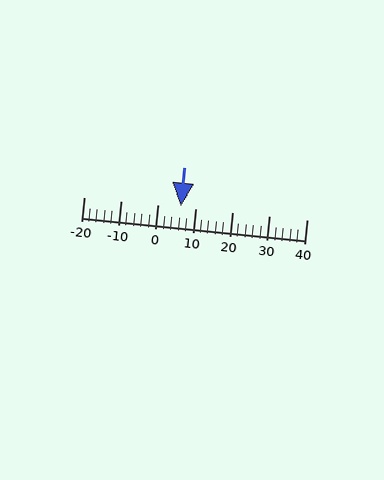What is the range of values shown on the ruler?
The ruler shows values from -20 to 40.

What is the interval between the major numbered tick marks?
The major tick marks are spaced 10 units apart.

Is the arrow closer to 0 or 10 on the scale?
The arrow is closer to 10.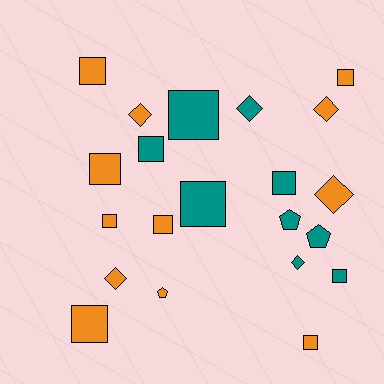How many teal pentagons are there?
There are 2 teal pentagons.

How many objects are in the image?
There are 21 objects.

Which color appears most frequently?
Orange, with 12 objects.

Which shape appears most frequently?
Square, with 12 objects.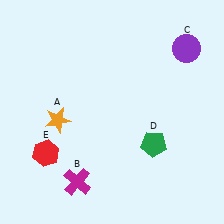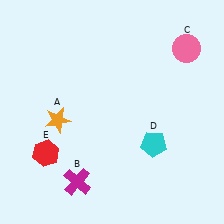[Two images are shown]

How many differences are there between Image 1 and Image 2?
There are 2 differences between the two images.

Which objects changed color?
C changed from purple to pink. D changed from green to cyan.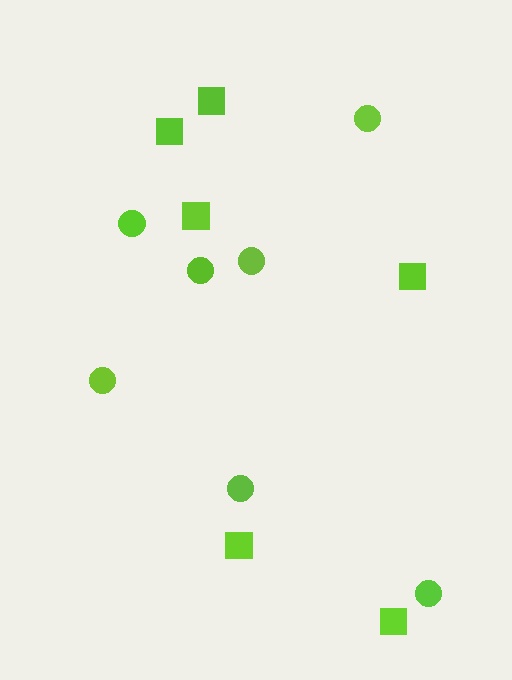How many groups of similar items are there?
There are 2 groups: one group of circles (7) and one group of squares (6).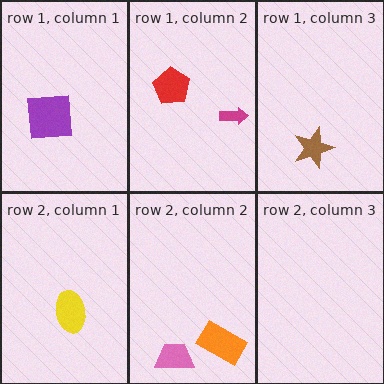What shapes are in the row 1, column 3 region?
The brown star.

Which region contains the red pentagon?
The row 1, column 2 region.